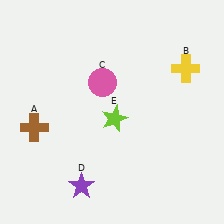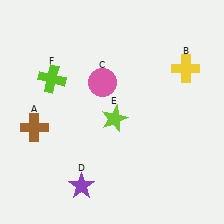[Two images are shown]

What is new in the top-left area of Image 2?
A lime cross (F) was added in the top-left area of Image 2.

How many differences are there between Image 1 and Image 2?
There is 1 difference between the two images.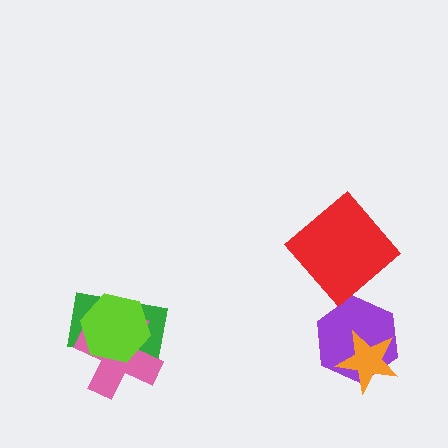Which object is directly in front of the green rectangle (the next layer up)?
The pink cross is directly in front of the green rectangle.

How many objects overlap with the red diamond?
0 objects overlap with the red diamond.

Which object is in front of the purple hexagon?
The orange star is in front of the purple hexagon.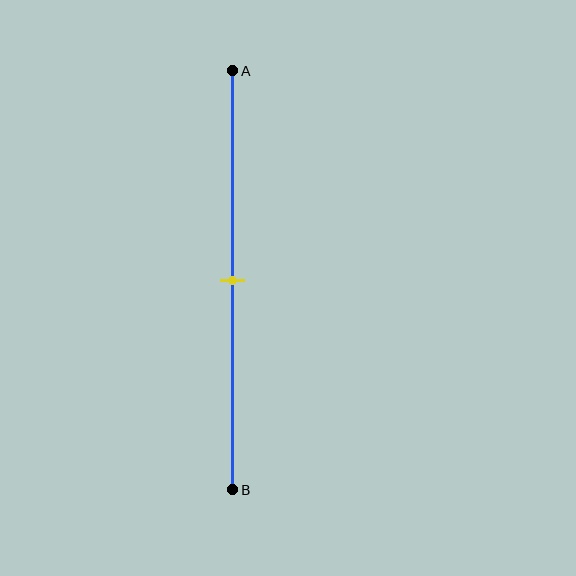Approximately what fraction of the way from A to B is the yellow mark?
The yellow mark is approximately 50% of the way from A to B.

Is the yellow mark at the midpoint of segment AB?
Yes, the mark is approximately at the midpoint.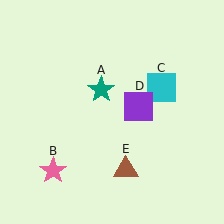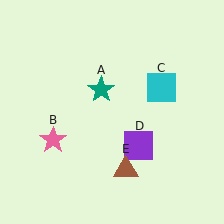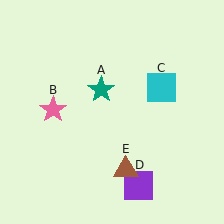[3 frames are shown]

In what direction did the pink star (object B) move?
The pink star (object B) moved up.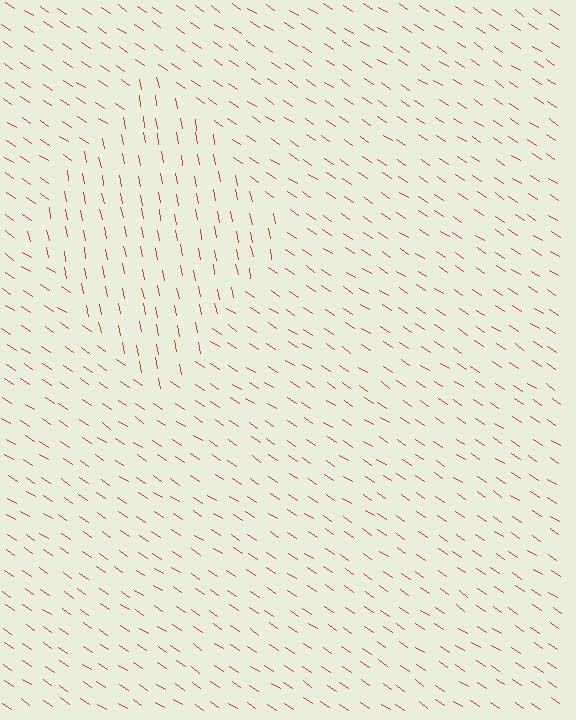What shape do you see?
I see a diamond.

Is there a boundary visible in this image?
Yes, there is a texture boundary formed by a change in line orientation.